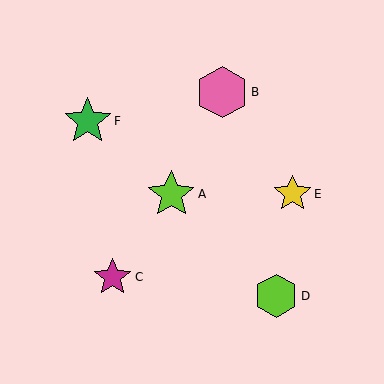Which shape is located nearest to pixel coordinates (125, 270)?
The magenta star (labeled C) at (113, 277) is nearest to that location.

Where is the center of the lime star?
The center of the lime star is at (171, 194).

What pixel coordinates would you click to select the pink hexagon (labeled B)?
Click at (222, 92) to select the pink hexagon B.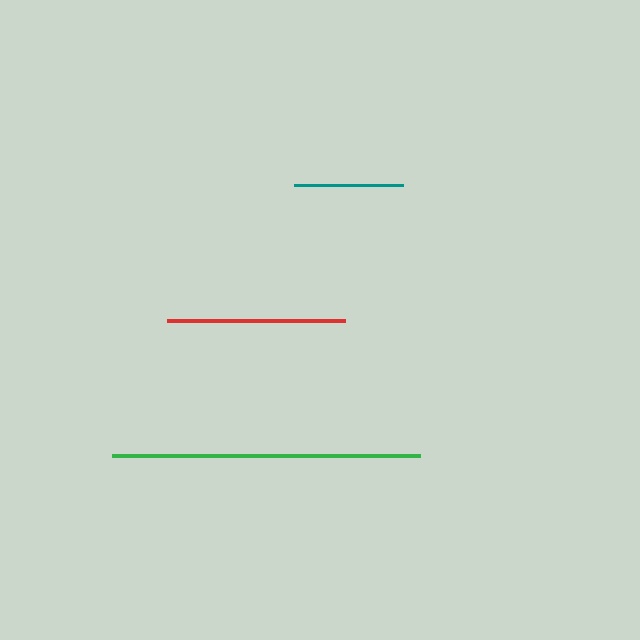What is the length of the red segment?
The red segment is approximately 178 pixels long.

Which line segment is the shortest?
The teal line is the shortest at approximately 108 pixels.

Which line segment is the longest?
The green line is the longest at approximately 308 pixels.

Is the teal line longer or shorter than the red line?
The red line is longer than the teal line.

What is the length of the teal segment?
The teal segment is approximately 108 pixels long.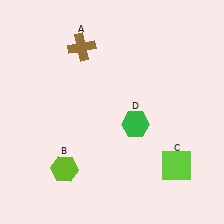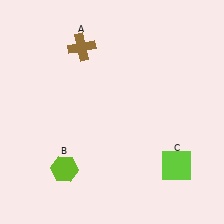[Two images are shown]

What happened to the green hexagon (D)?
The green hexagon (D) was removed in Image 2. It was in the bottom-right area of Image 1.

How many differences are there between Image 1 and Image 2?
There is 1 difference between the two images.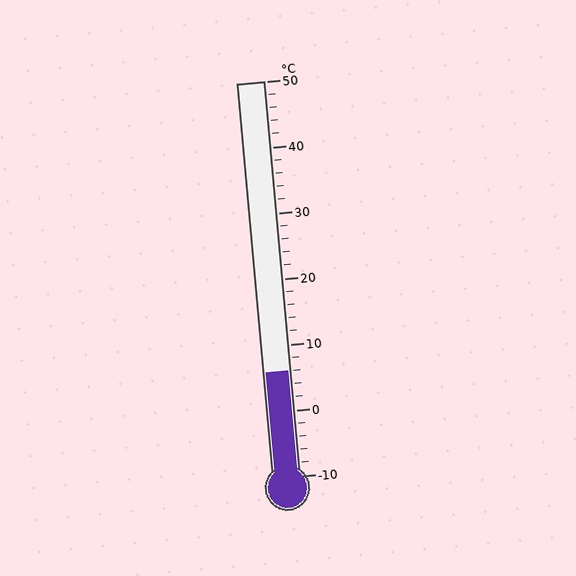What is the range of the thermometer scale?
The thermometer scale ranges from -10°C to 50°C.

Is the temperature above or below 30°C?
The temperature is below 30°C.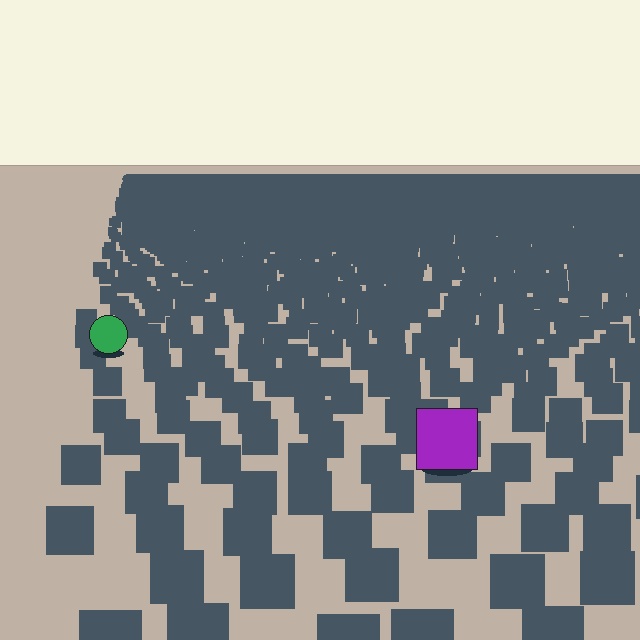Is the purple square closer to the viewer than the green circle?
Yes. The purple square is closer — you can tell from the texture gradient: the ground texture is coarser near it.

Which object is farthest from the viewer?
The green circle is farthest from the viewer. It appears smaller and the ground texture around it is denser.